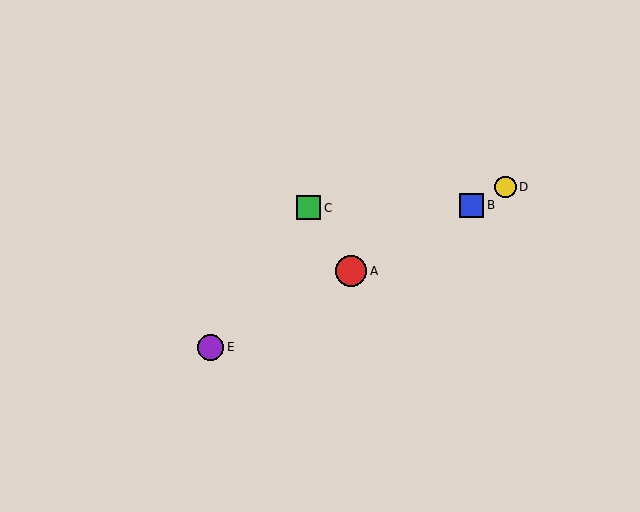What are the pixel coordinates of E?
Object E is at (211, 347).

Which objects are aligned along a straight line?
Objects A, B, D, E are aligned along a straight line.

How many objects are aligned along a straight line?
4 objects (A, B, D, E) are aligned along a straight line.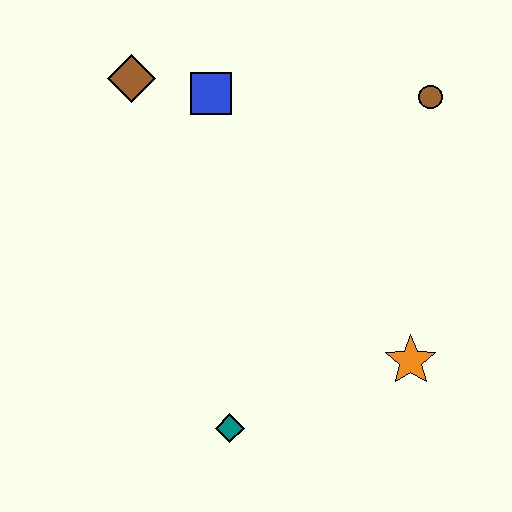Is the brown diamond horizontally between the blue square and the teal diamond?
No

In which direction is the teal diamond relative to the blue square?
The teal diamond is below the blue square.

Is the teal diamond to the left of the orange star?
Yes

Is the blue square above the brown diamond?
No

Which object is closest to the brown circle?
The blue square is closest to the brown circle.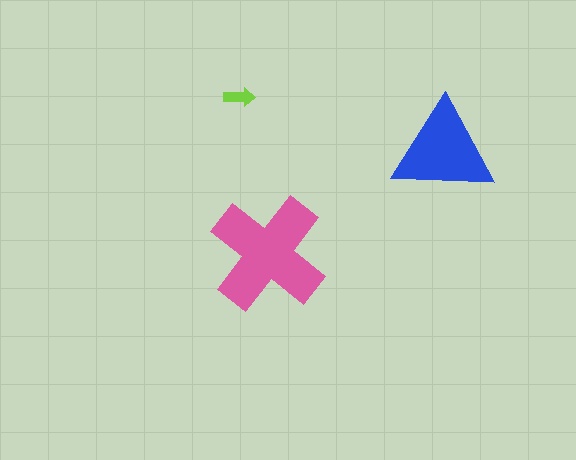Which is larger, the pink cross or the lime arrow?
The pink cross.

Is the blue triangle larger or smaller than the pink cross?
Smaller.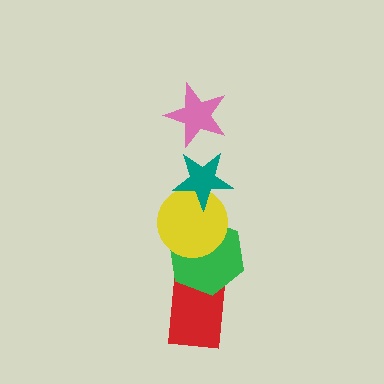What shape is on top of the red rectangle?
The green hexagon is on top of the red rectangle.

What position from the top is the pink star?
The pink star is 1st from the top.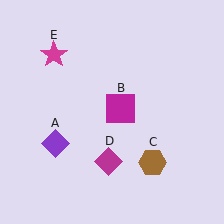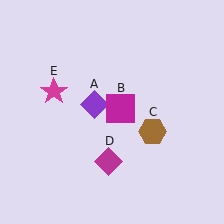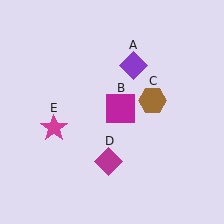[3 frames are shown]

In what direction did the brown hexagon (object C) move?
The brown hexagon (object C) moved up.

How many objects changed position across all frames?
3 objects changed position: purple diamond (object A), brown hexagon (object C), magenta star (object E).